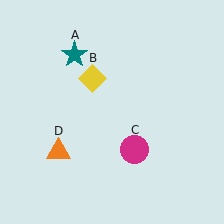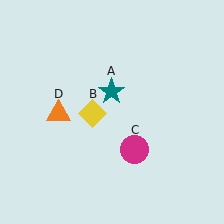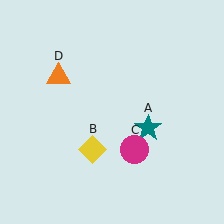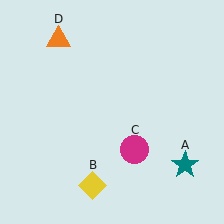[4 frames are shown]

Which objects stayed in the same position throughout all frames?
Magenta circle (object C) remained stationary.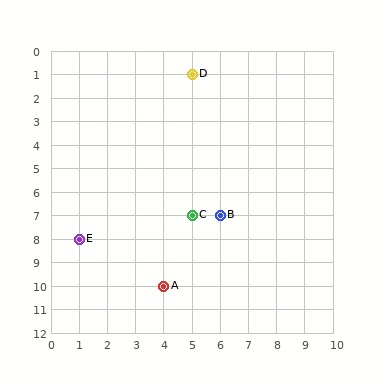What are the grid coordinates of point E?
Point E is at grid coordinates (1, 8).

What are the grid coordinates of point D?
Point D is at grid coordinates (5, 1).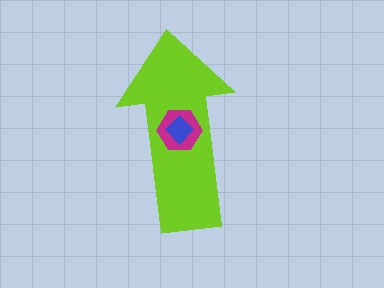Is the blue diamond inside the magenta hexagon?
Yes.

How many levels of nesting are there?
3.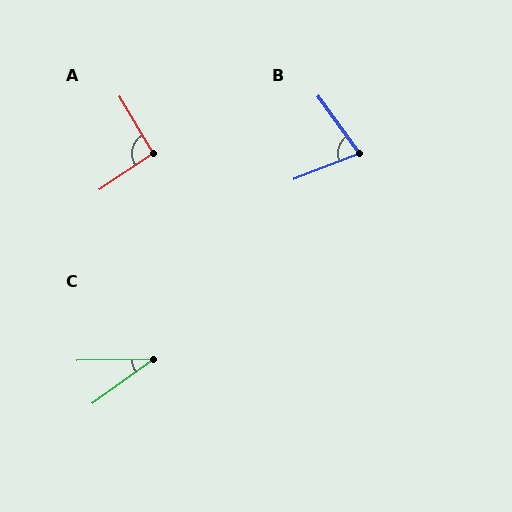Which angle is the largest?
A, at approximately 93 degrees.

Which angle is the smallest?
C, at approximately 34 degrees.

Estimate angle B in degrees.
Approximately 75 degrees.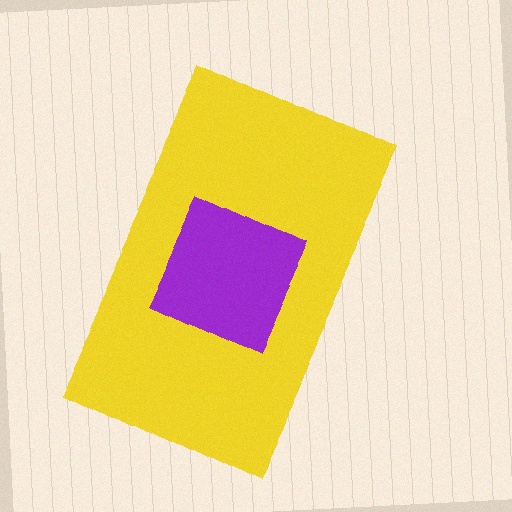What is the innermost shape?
The purple diamond.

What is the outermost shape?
The yellow rectangle.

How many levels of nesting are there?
2.